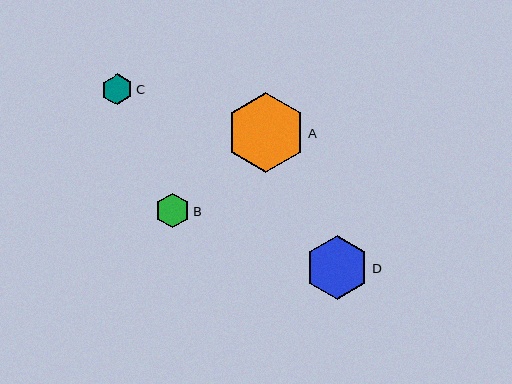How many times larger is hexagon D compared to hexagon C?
Hexagon D is approximately 2.0 times the size of hexagon C.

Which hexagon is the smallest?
Hexagon C is the smallest with a size of approximately 31 pixels.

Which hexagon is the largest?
Hexagon A is the largest with a size of approximately 80 pixels.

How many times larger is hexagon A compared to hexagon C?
Hexagon A is approximately 2.6 times the size of hexagon C.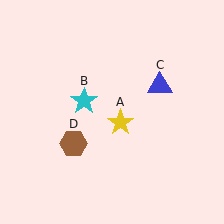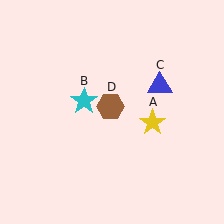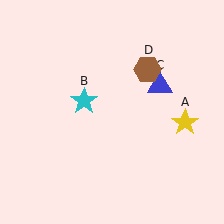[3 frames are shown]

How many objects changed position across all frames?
2 objects changed position: yellow star (object A), brown hexagon (object D).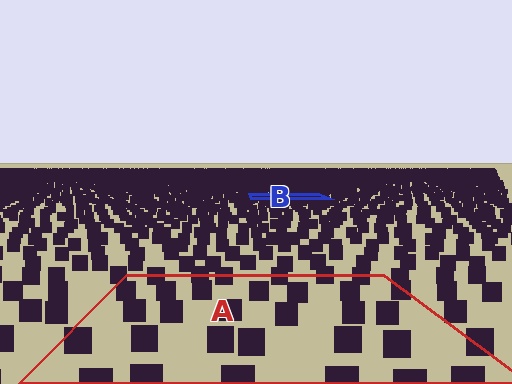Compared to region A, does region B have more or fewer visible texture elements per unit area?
Region B has more texture elements per unit area — they are packed more densely because it is farther away.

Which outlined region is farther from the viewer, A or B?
Region B is farther from the viewer — the texture elements inside it appear smaller and more densely packed.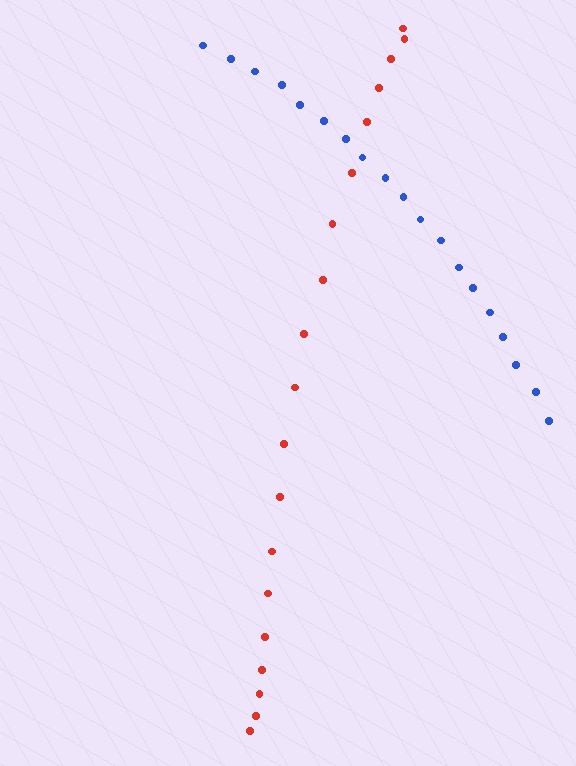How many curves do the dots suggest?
There are 2 distinct paths.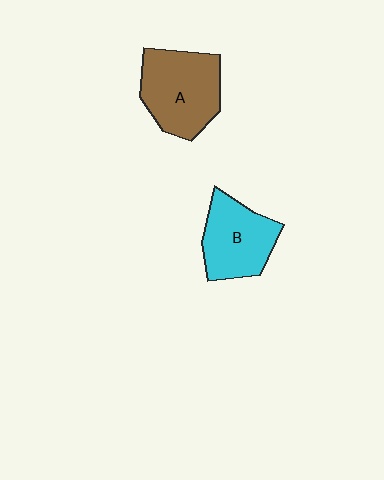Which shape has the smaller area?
Shape B (cyan).